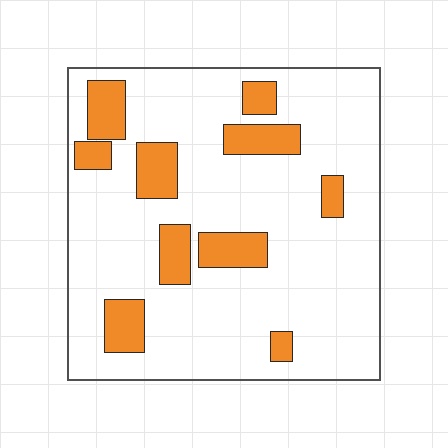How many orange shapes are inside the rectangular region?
10.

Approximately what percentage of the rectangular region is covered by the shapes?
Approximately 20%.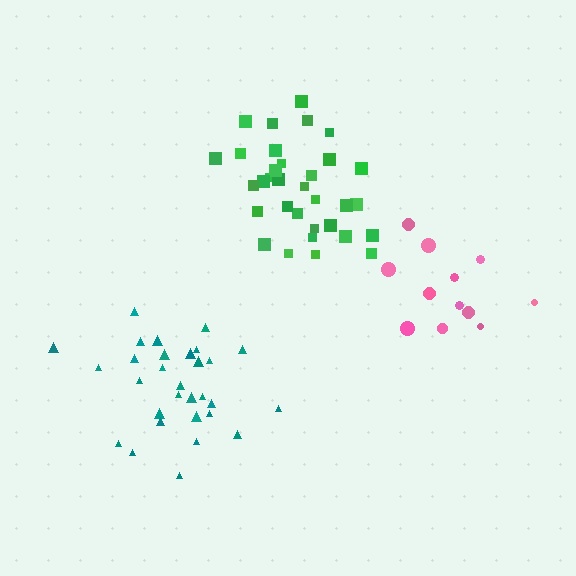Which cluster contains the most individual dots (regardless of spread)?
Green (33).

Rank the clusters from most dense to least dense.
green, teal, pink.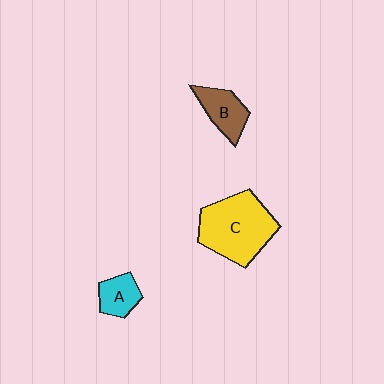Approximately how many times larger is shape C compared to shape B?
Approximately 2.2 times.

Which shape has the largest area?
Shape C (yellow).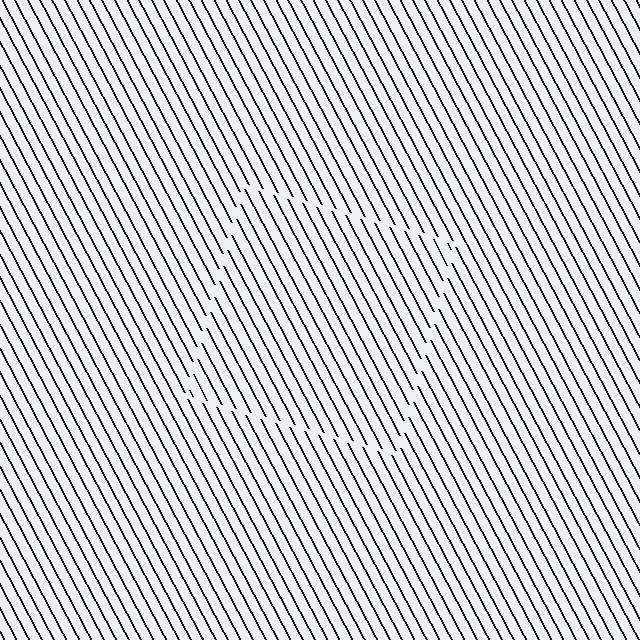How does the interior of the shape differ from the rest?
The interior of the shape contains the same grating, shifted by half a period — the contour is defined by the phase discontinuity where line-ends from the inner and outer gratings abut.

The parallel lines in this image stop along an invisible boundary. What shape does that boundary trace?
An illusory square. The interior of the shape contains the same grating, shifted by half a period — the contour is defined by the phase discontinuity where line-ends from the inner and outer gratings abut.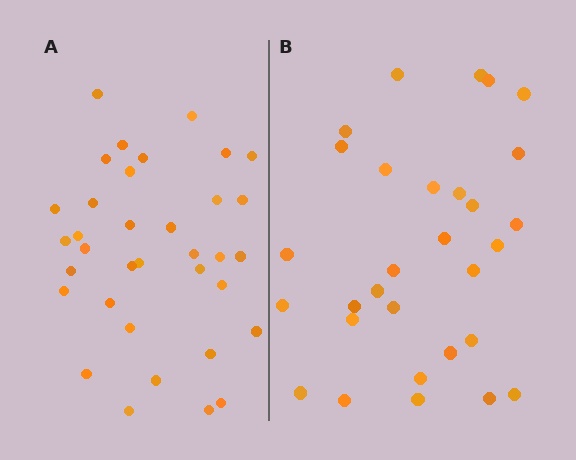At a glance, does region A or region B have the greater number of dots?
Region A (the left region) has more dots.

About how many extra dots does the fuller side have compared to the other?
Region A has about 5 more dots than region B.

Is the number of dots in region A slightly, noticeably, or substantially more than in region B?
Region A has only slightly more — the two regions are fairly close. The ratio is roughly 1.2 to 1.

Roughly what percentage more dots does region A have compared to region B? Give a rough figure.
About 15% more.